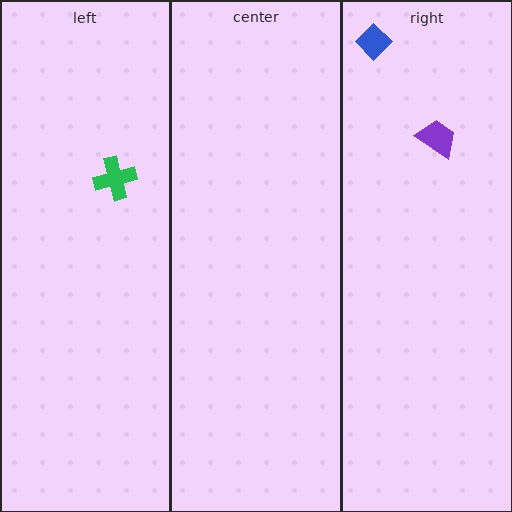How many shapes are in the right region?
2.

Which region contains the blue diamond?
The right region.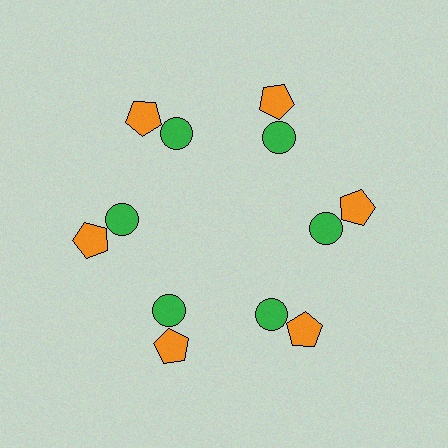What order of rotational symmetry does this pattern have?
This pattern has 6-fold rotational symmetry.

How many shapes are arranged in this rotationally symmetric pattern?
There are 12 shapes, arranged in 6 groups of 2.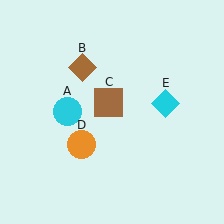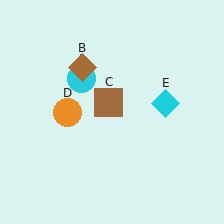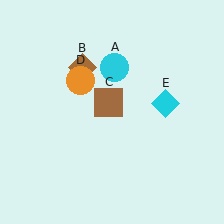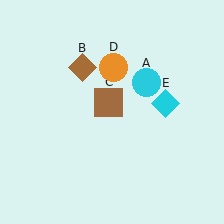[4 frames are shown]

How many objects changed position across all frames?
2 objects changed position: cyan circle (object A), orange circle (object D).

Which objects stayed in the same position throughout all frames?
Brown diamond (object B) and brown square (object C) and cyan diamond (object E) remained stationary.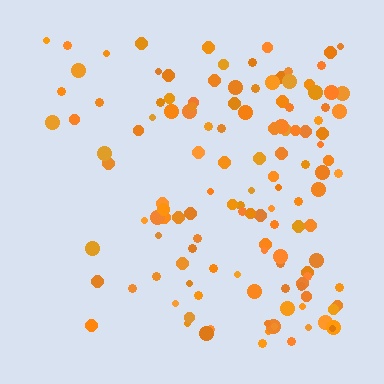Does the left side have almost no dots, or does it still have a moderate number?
Still a moderate number, just noticeably fewer than the right.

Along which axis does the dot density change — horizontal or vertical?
Horizontal.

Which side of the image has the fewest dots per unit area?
The left.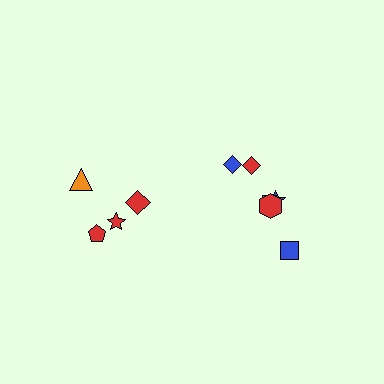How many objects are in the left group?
There are 4 objects.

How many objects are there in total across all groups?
There are 10 objects.